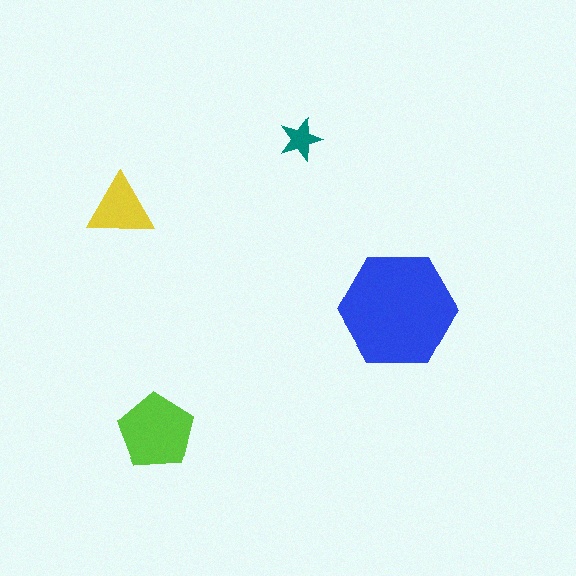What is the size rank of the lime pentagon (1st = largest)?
2nd.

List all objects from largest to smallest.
The blue hexagon, the lime pentagon, the yellow triangle, the teal star.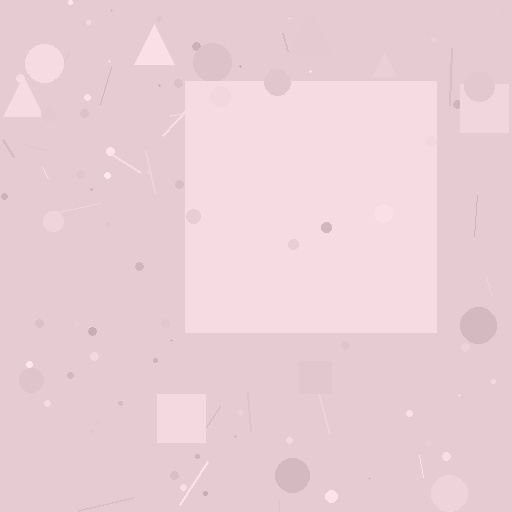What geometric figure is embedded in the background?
A square is embedded in the background.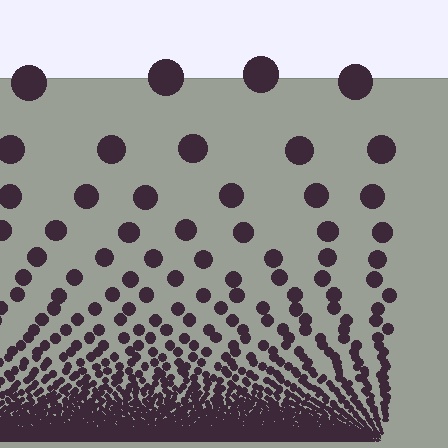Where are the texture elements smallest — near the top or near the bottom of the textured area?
Near the bottom.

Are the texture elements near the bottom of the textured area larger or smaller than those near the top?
Smaller. The gradient is inverted — elements near the bottom are smaller and denser.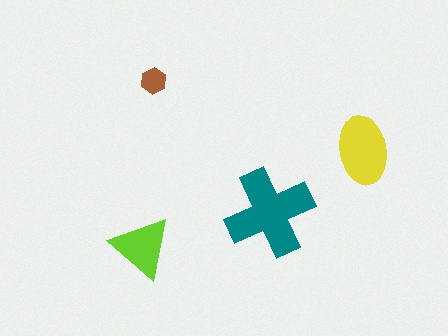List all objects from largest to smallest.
The teal cross, the yellow ellipse, the lime triangle, the brown hexagon.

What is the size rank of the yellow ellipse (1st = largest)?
2nd.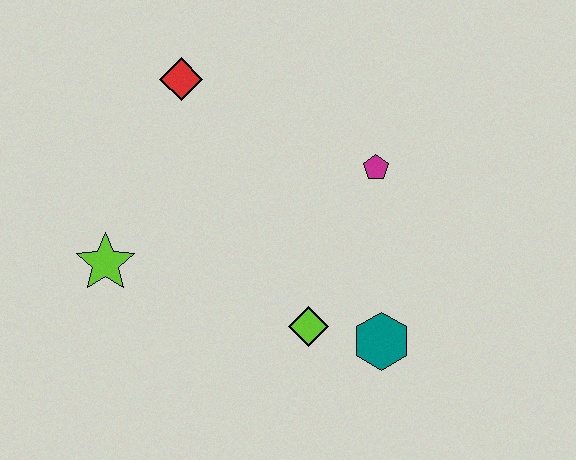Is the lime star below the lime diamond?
No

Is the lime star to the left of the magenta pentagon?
Yes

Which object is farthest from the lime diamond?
The red diamond is farthest from the lime diamond.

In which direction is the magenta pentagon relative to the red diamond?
The magenta pentagon is to the right of the red diamond.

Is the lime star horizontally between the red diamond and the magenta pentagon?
No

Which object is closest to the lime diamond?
The teal hexagon is closest to the lime diamond.